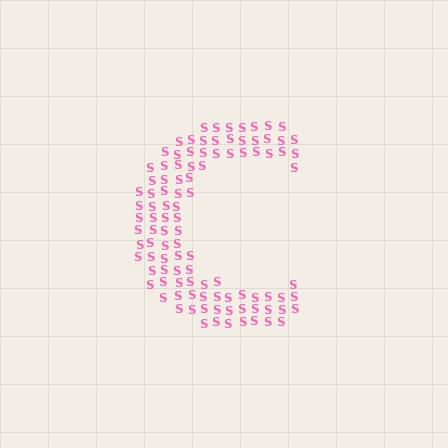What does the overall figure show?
The overall figure shows the letter C.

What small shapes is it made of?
It is made of small letter S's.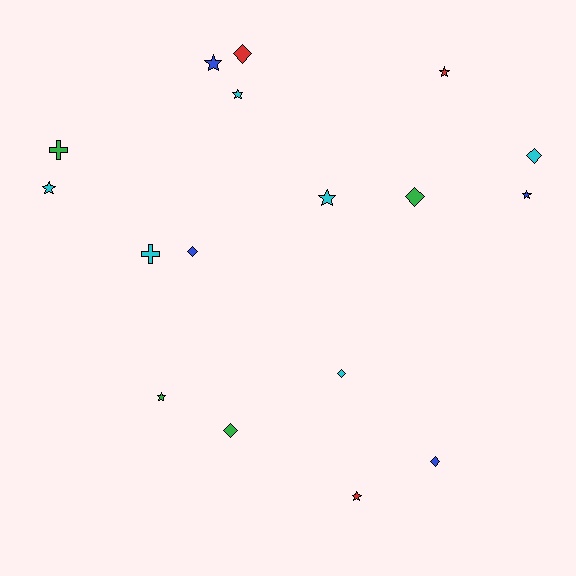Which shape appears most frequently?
Star, with 8 objects.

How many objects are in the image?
There are 17 objects.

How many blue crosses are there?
There are no blue crosses.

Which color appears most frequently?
Cyan, with 6 objects.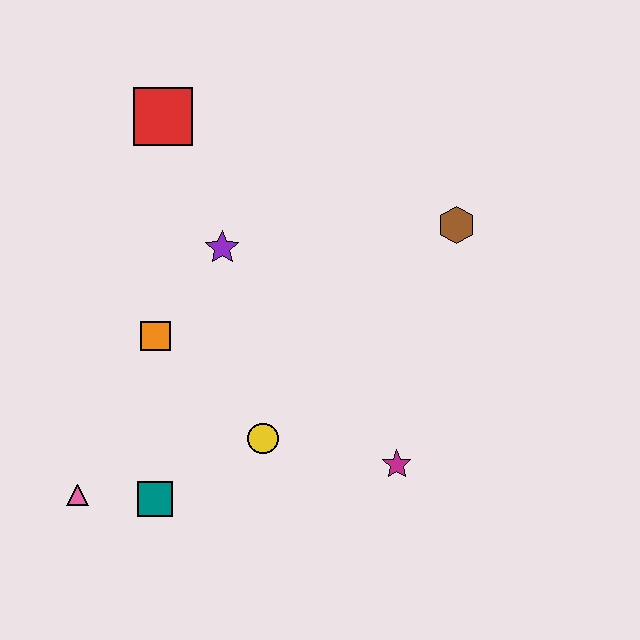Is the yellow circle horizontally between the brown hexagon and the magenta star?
No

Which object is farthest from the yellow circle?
The red square is farthest from the yellow circle.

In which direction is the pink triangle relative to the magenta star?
The pink triangle is to the left of the magenta star.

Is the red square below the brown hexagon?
No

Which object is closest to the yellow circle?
The teal square is closest to the yellow circle.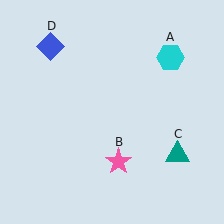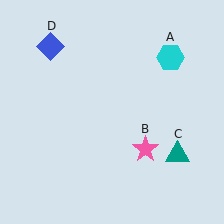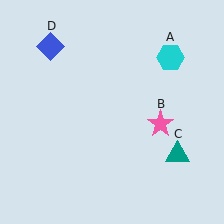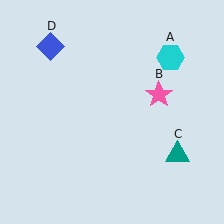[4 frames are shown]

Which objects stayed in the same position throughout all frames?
Cyan hexagon (object A) and teal triangle (object C) and blue diamond (object D) remained stationary.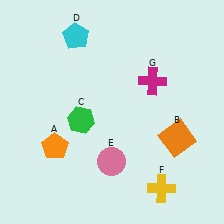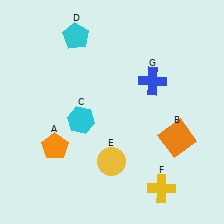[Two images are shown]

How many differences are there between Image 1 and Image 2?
There are 3 differences between the two images.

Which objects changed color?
C changed from green to cyan. E changed from pink to yellow. G changed from magenta to blue.